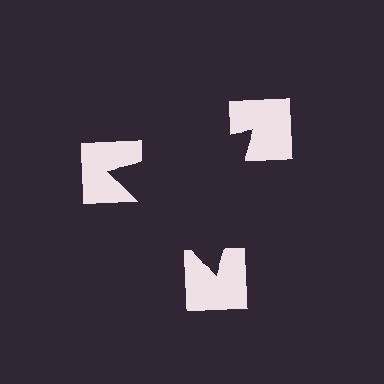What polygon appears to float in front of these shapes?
An illusory triangle — its edges are inferred from the aligned wedge cuts in the notched squares, not physically drawn.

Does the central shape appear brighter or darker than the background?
It typically appears slightly darker than the background, even though no actual brightness change is drawn.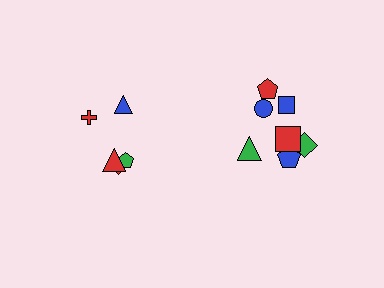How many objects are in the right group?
There are 7 objects.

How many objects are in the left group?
There are 5 objects.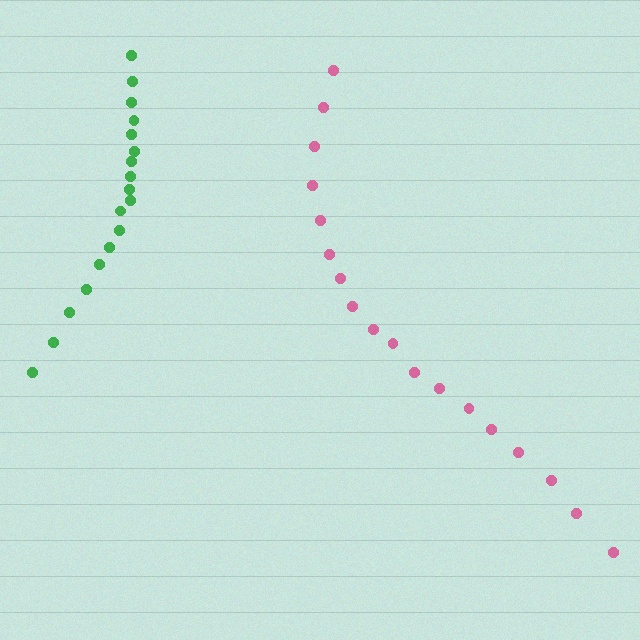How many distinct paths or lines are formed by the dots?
There are 2 distinct paths.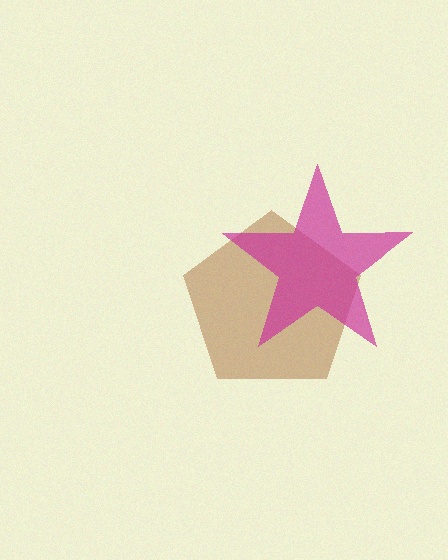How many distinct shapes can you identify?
There are 2 distinct shapes: a brown pentagon, a magenta star.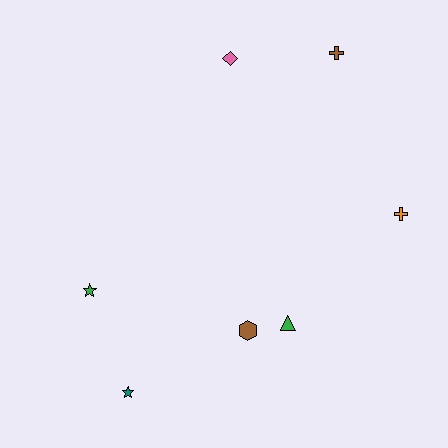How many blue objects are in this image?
There are no blue objects.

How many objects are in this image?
There are 7 objects.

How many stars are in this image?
There are 2 stars.